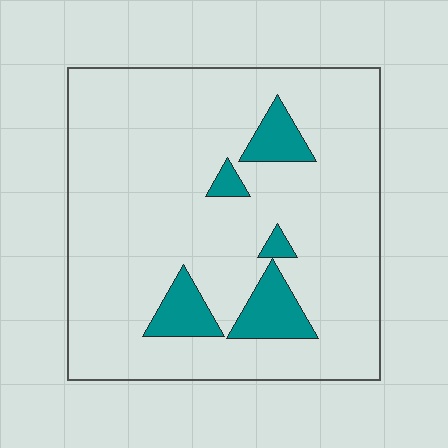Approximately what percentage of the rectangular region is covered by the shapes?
Approximately 10%.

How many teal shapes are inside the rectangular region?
5.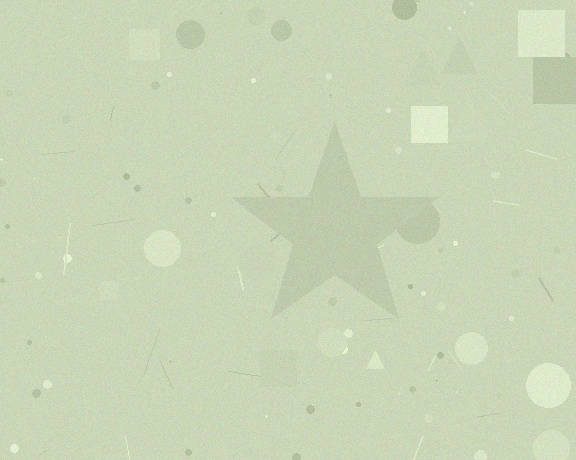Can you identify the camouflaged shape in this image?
The camouflaged shape is a star.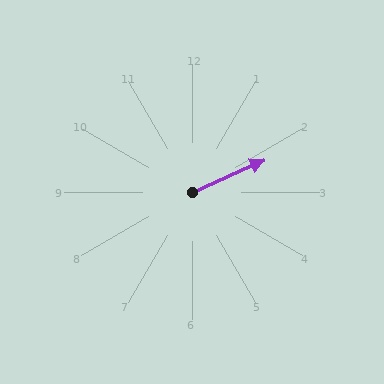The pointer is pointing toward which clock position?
Roughly 2 o'clock.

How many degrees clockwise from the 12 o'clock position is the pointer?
Approximately 66 degrees.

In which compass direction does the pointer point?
Northeast.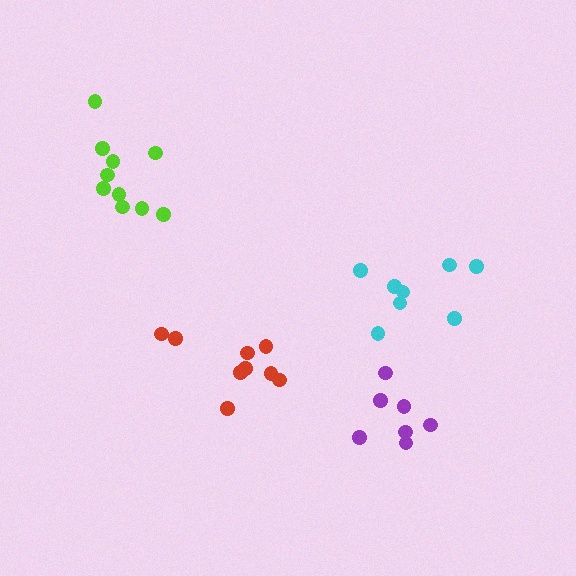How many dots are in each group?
Group 1: 8 dots, Group 2: 9 dots, Group 3: 10 dots, Group 4: 7 dots (34 total).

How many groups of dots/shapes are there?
There are 4 groups.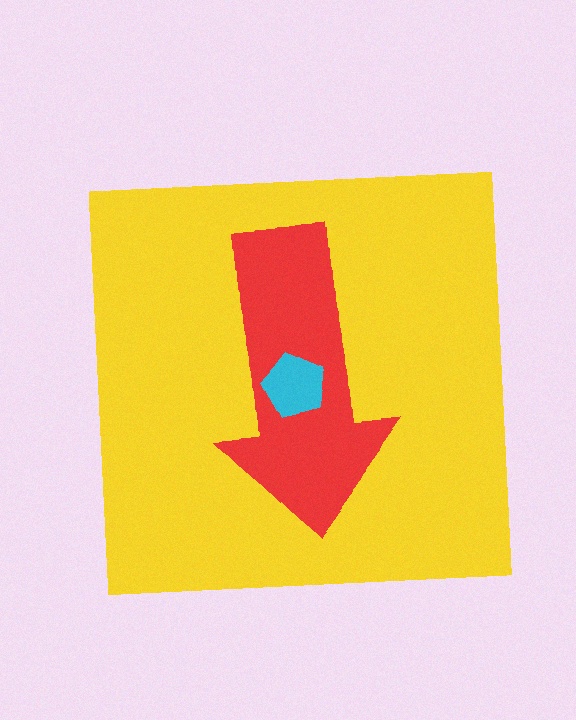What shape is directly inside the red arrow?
The cyan pentagon.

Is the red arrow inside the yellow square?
Yes.